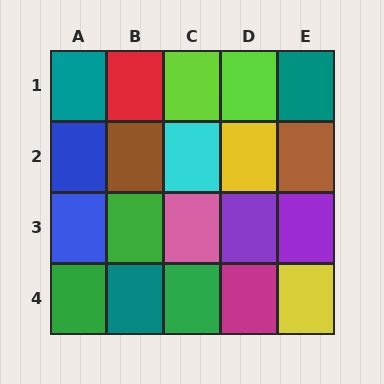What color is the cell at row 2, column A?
Blue.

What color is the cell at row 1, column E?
Teal.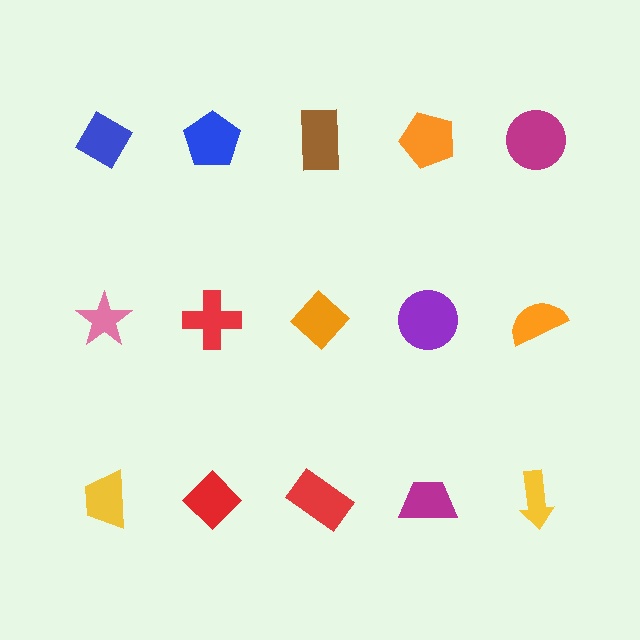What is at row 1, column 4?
An orange pentagon.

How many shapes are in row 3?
5 shapes.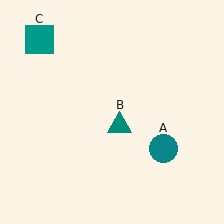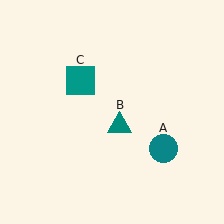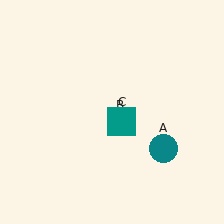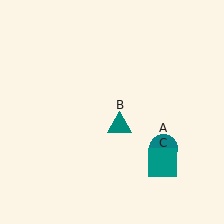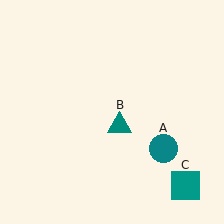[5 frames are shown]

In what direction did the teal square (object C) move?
The teal square (object C) moved down and to the right.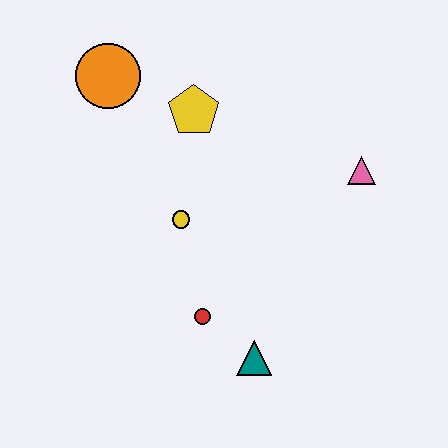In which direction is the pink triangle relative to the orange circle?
The pink triangle is to the right of the orange circle.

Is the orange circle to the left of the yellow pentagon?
Yes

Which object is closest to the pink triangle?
The yellow pentagon is closest to the pink triangle.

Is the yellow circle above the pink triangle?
No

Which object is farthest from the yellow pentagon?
The teal triangle is farthest from the yellow pentagon.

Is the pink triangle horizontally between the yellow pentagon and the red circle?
No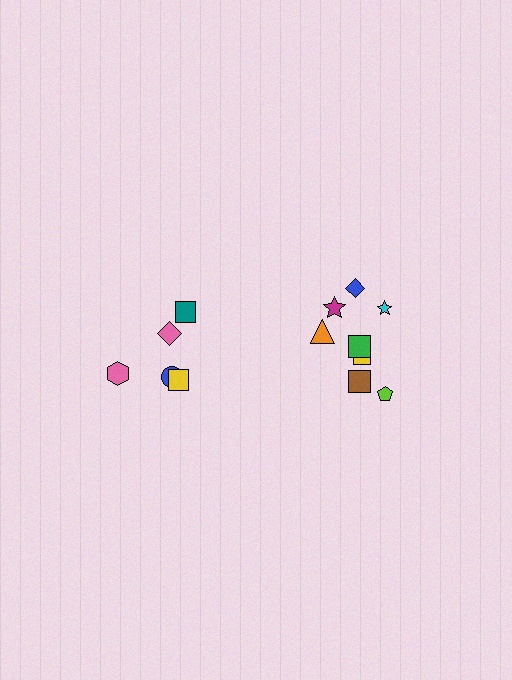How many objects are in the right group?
There are 8 objects.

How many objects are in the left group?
There are 5 objects.